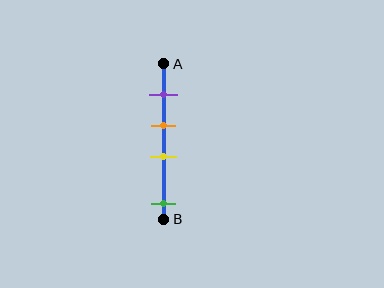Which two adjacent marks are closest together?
The orange and yellow marks are the closest adjacent pair.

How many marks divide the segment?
There are 4 marks dividing the segment.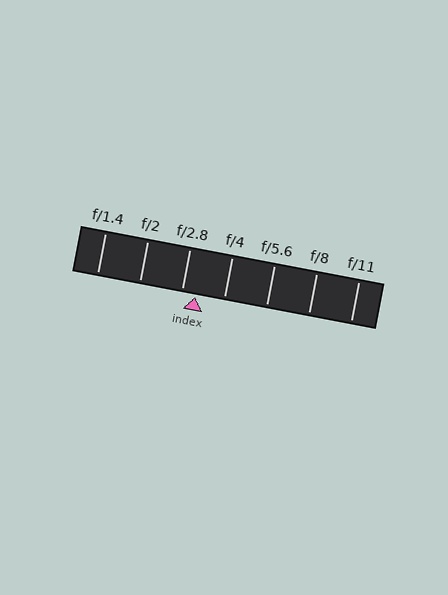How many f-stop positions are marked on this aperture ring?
There are 7 f-stop positions marked.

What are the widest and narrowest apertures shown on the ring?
The widest aperture shown is f/1.4 and the narrowest is f/11.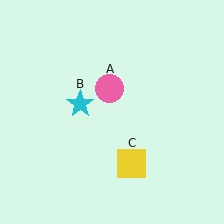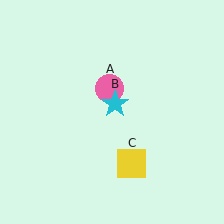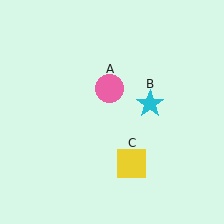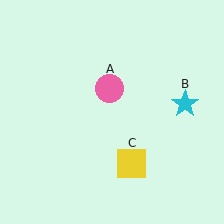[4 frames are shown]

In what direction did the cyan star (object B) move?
The cyan star (object B) moved right.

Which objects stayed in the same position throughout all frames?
Pink circle (object A) and yellow square (object C) remained stationary.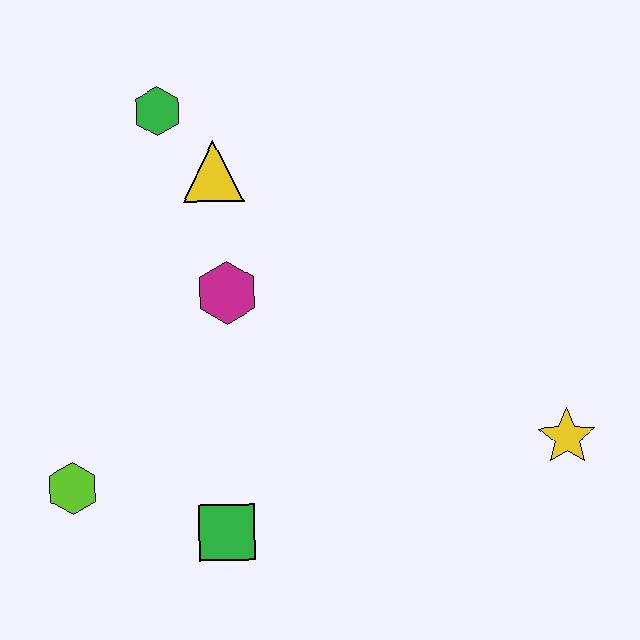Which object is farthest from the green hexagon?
The yellow star is farthest from the green hexagon.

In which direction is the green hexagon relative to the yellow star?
The green hexagon is to the left of the yellow star.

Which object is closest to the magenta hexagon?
The yellow triangle is closest to the magenta hexagon.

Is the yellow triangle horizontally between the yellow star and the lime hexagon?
Yes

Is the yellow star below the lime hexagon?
No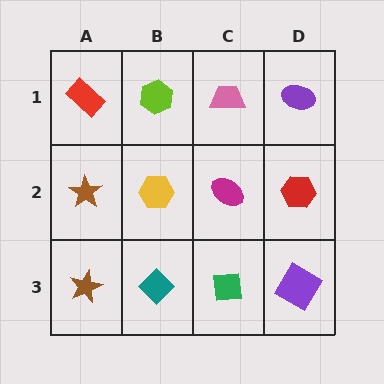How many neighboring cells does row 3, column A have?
2.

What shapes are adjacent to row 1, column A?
A brown star (row 2, column A), a lime hexagon (row 1, column B).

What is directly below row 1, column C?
A magenta ellipse.